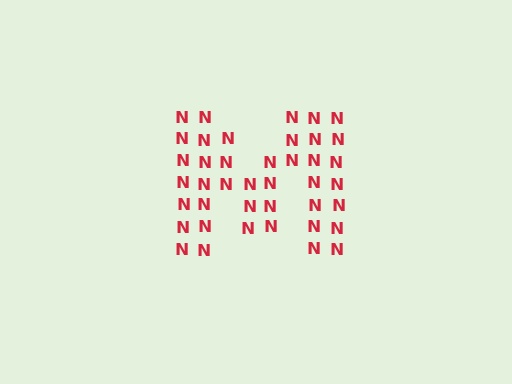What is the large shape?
The large shape is the letter M.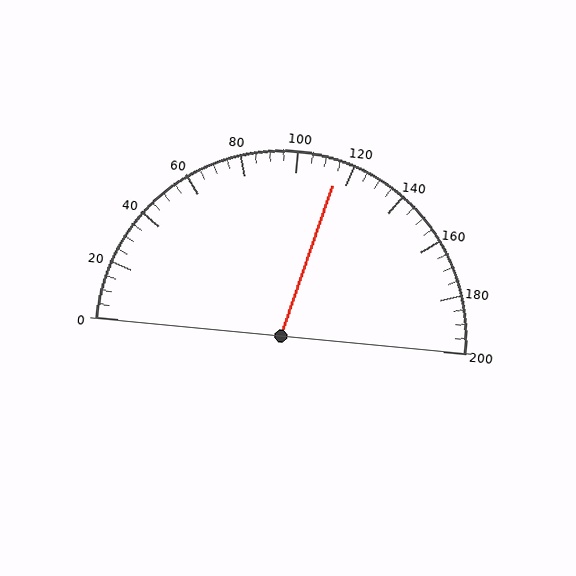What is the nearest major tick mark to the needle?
The nearest major tick mark is 120.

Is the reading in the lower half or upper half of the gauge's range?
The reading is in the upper half of the range (0 to 200).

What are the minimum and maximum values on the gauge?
The gauge ranges from 0 to 200.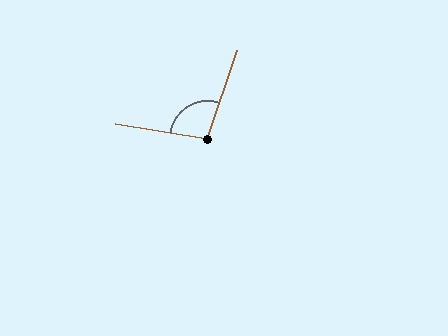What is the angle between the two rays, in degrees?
Approximately 100 degrees.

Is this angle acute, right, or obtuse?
It is obtuse.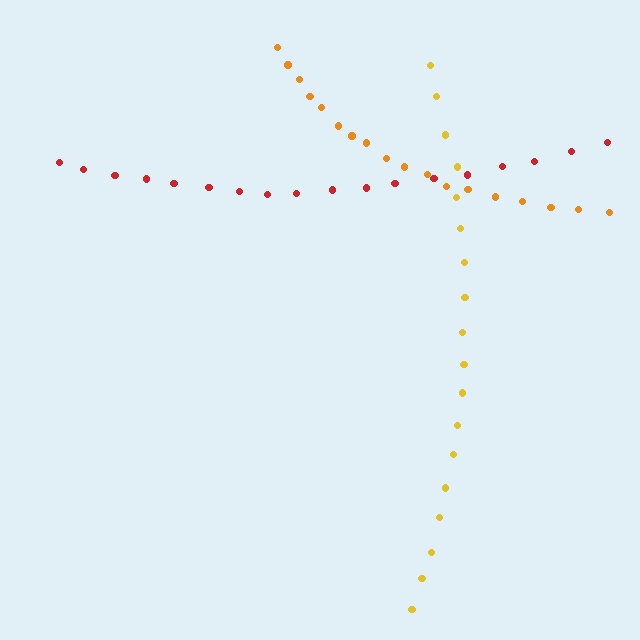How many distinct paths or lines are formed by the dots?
There are 3 distinct paths.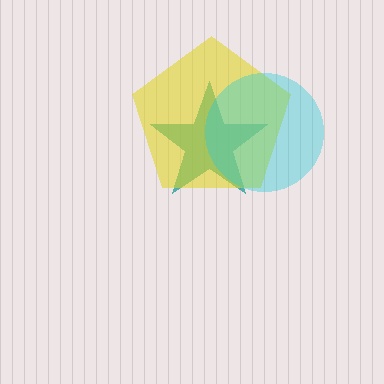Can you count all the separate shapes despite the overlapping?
Yes, there are 3 separate shapes.